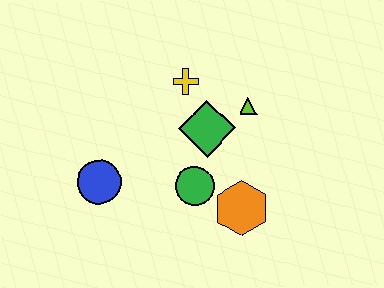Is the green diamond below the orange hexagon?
No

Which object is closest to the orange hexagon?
The green circle is closest to the orange hexagon.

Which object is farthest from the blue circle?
The lime triangle is farthest from the blue circle.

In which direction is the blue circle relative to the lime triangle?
The blue circle is to the left of the lime triangle.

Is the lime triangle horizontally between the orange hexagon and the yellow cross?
No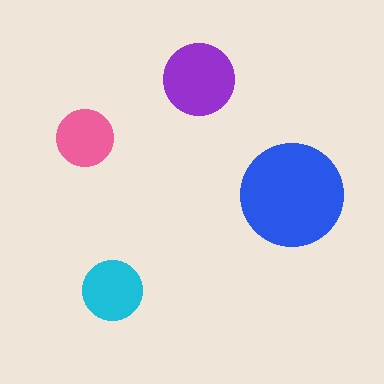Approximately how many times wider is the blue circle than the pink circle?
About 2 times wider.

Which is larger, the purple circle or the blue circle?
The blue one.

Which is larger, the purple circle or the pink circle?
The purple one.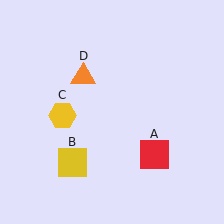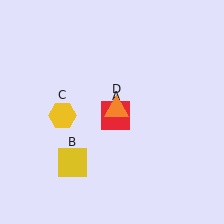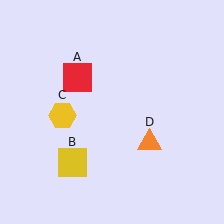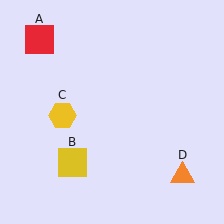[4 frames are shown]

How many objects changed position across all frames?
2 objects changed position: red square (object A), orange triangle (object D).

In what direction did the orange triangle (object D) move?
The orange triangle (object D) moved down and to the right.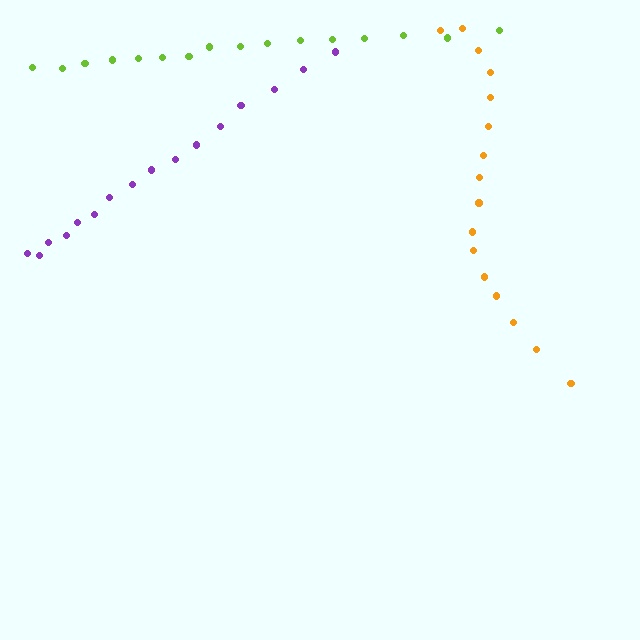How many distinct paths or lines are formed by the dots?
There are 3 distinct paths.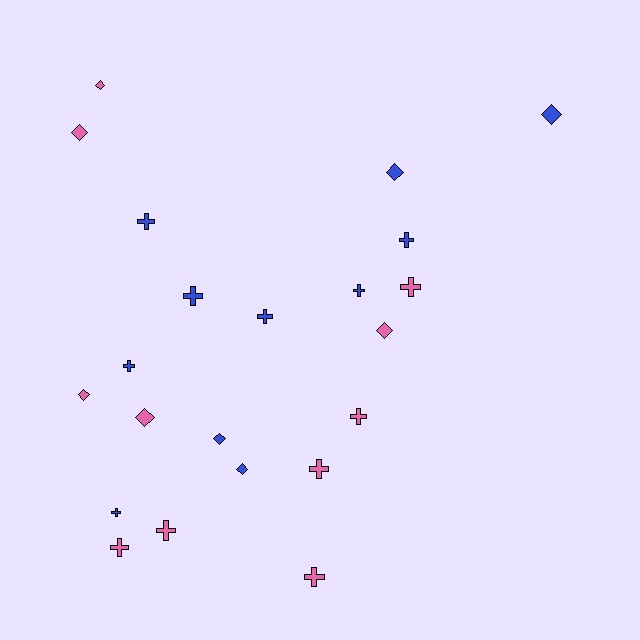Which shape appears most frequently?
Cross, with 13 objects.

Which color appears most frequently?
Blue, with 11 objects.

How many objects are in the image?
There are 22 objects.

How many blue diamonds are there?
There are 4 blue diamonds.